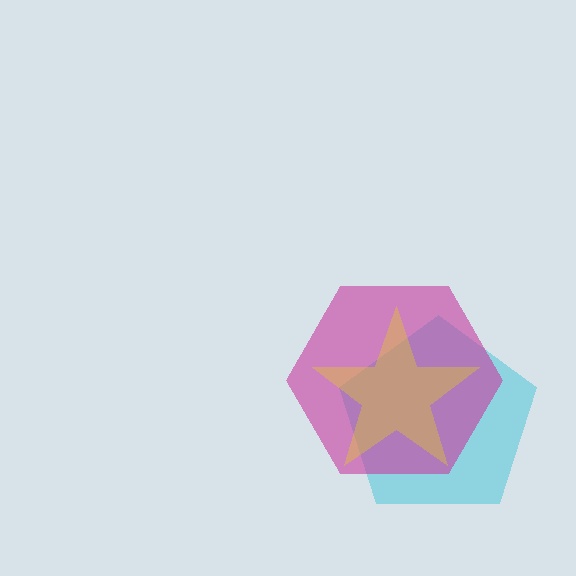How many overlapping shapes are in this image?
There are 3 overlapping shapes in the image.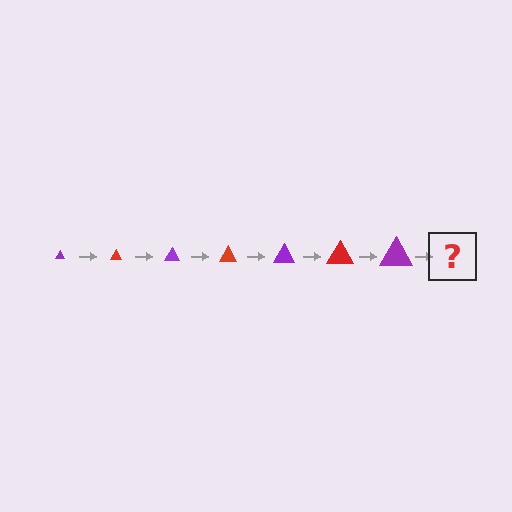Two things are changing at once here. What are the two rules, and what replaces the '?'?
The two rules are that the triangle grows larger each step and the color cycles through purple and red. The '?' should be a red triangle, larger than the previous one.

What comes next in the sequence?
The next element should be a red triangle, larger than the previous one.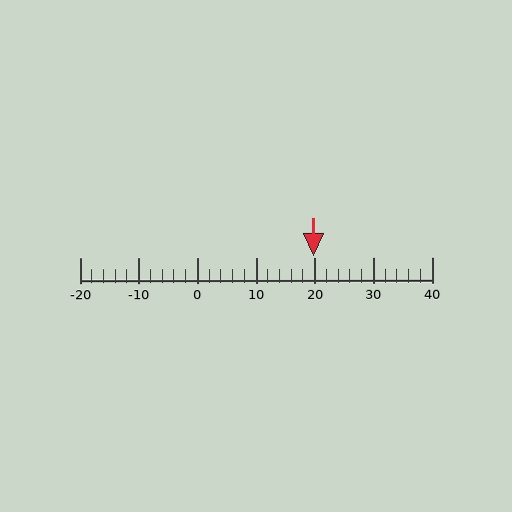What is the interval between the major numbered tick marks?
The major tick marks are spaced 10 units apart.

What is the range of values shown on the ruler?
The ruler shows values from -20 to 40.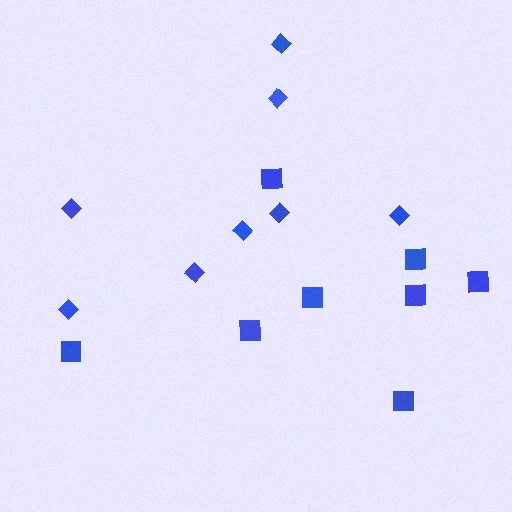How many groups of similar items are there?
There are 2 groups: one group of diamonds (8) and one group of squares (8).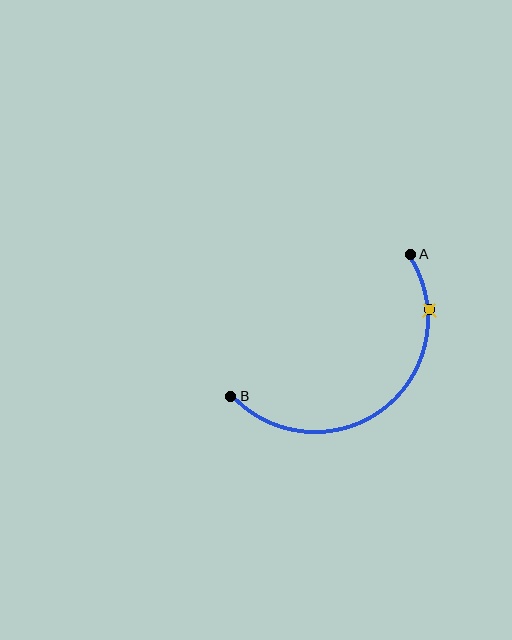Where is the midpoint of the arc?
The arc midpoint is the point on the curve farthest from the straight line joining A and B. It sits below and to the right of that line.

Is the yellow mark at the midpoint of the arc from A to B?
No. The yellow mark lies on the arc but is closer to endpoint A. The arc midpoint would be at the point on the curve equidistant along the arc from both A and B.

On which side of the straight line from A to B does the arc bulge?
The arc bulges below and to the right of the straight line connecting A and B.